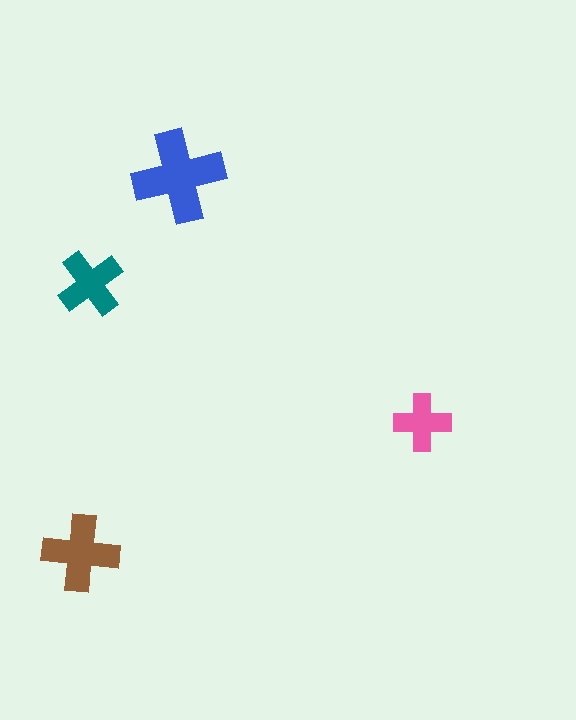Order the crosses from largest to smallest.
the blue one, the brown one, the teal one, the pink one.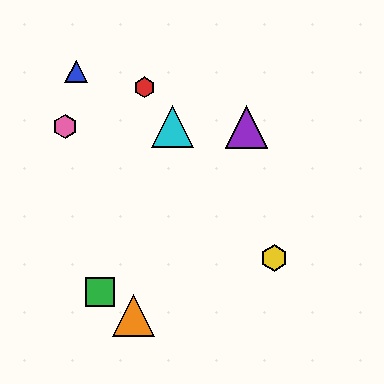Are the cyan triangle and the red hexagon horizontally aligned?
No, the cyan triangle is at y≈127 and the red hexagon is at y≈87.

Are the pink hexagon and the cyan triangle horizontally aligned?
Yes, both are at y≈127.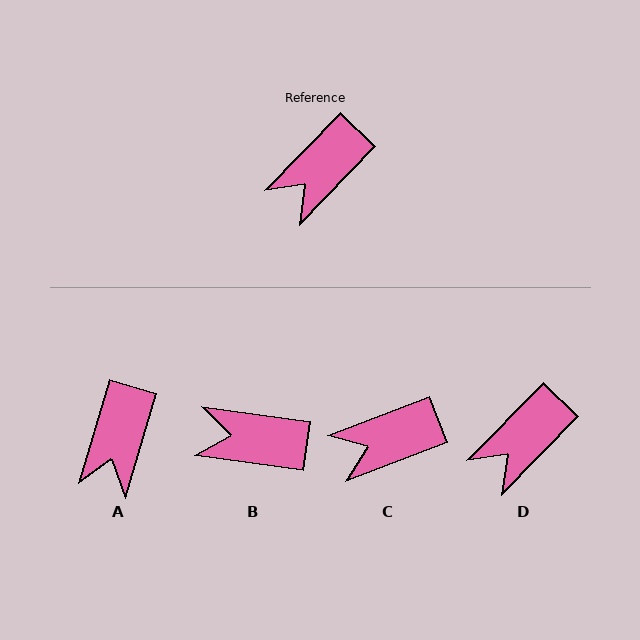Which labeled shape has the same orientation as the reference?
D.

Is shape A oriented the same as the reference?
No, it is off by about 27 degrees.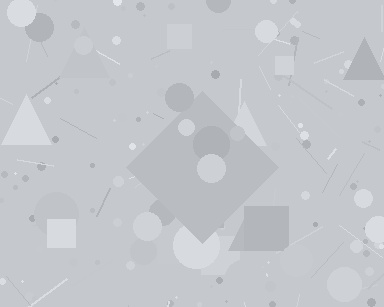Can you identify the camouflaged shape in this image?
The camouflaged shape is a diamond.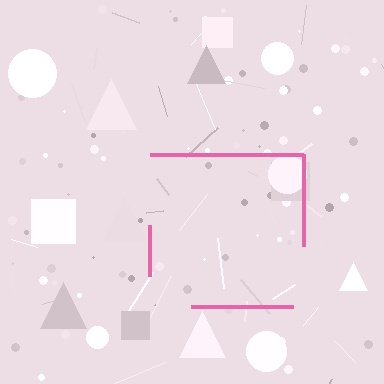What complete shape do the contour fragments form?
The contour fragments form a square.